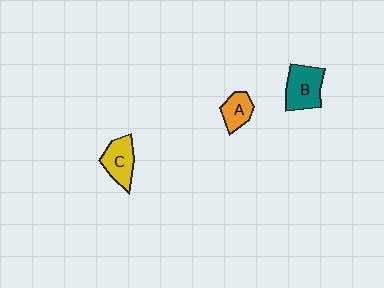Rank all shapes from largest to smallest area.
From largest to smallest: B (teal), C (yellow), A (orange).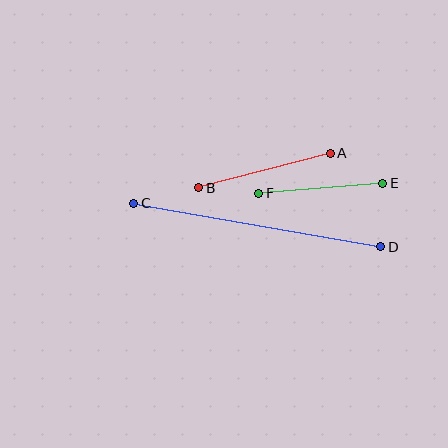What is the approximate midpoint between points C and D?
The midpoint is at approximately (257, 225) pixels.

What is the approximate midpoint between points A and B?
The midpoint is at approximately (264, 170) pixels.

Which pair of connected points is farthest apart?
Points C and D are farthest apart.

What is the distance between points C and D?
The distance is approximately 251 pixels.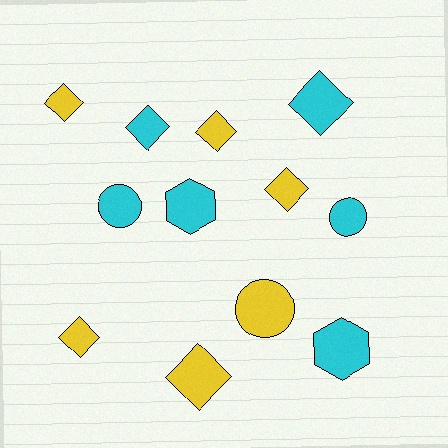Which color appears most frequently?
Cyan, with 6 objects.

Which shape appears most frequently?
Diamond, with 7 objects.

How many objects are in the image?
There are 12 objects.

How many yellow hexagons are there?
There are no yellow hexagons.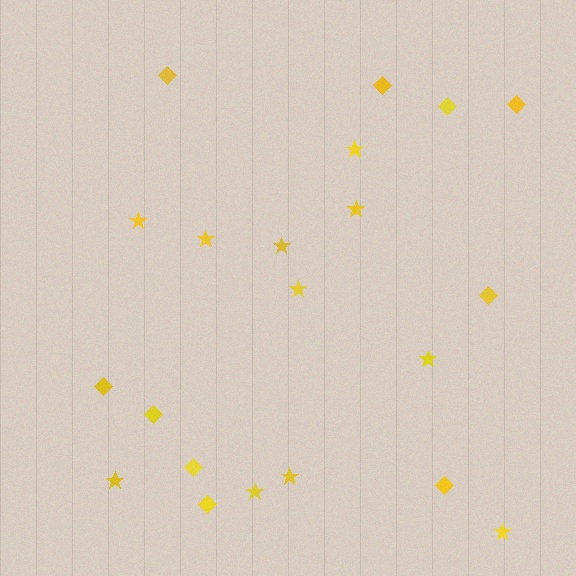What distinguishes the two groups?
There are 2 groups: one group of stars (11) and one group of diamonds (10).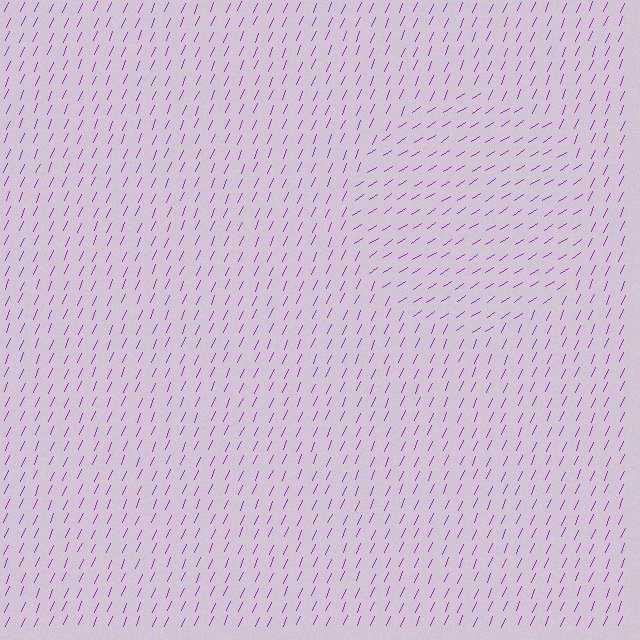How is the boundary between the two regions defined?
The boundary is defined purely by a change in line orientation (approximately 33 degrees difference). All lines are the same color and thickness.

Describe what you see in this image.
The image is filled with small purple line segments. A circle region in the image has lines oriented differently from the surrounding lines, creating a visible texture boundary.